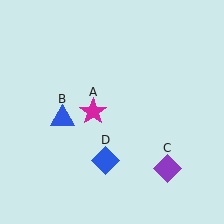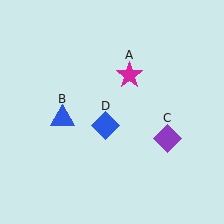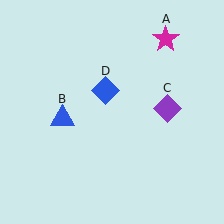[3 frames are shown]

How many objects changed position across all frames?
3 objects changed position: magenta star (object A), purple diamond (object C), blue diamond (object D).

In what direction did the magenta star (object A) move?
The magenta star (object A) moved up and to the right.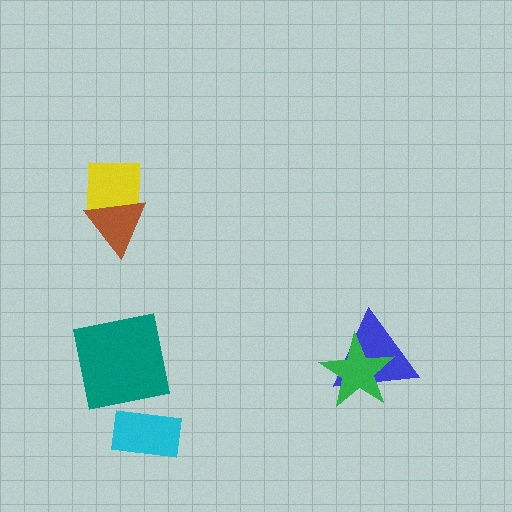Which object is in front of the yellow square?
The brown triangle is in front of the yellow square.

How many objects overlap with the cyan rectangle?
0 objects overlap with the cyan rectangle.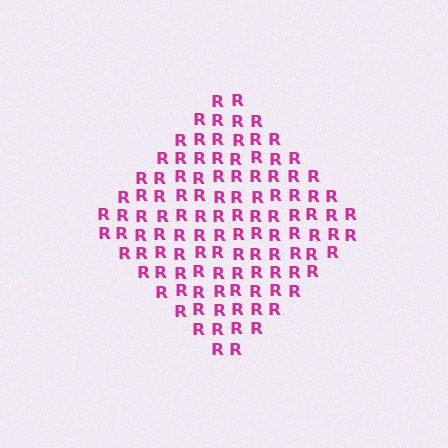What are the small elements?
The small elements are letter R's.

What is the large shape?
The large shape is a diamond.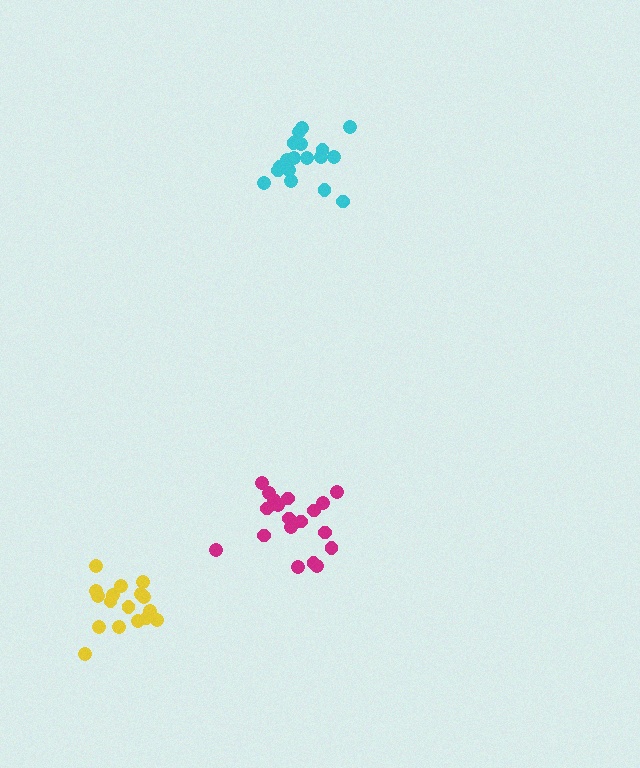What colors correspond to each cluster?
The clusters are colored: yellow, magenta, cyan.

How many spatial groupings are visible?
There are 3 spatial groupings.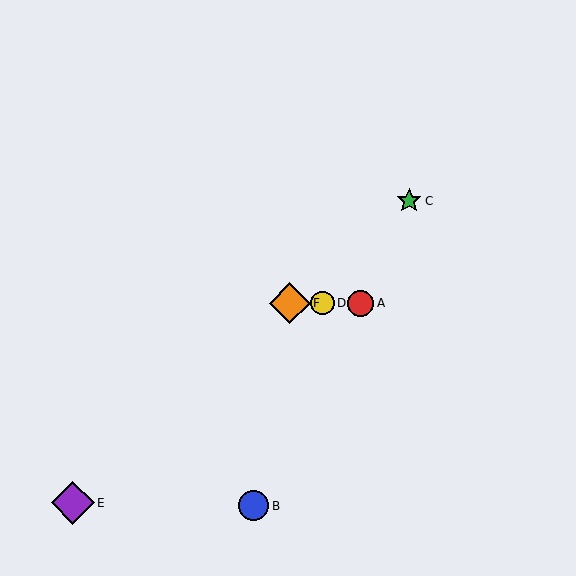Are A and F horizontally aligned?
Yes, both are at y≈303.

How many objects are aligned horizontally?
3 objects (A, D, F) are aligned horizontally.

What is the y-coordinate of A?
Object A is at y≈303.